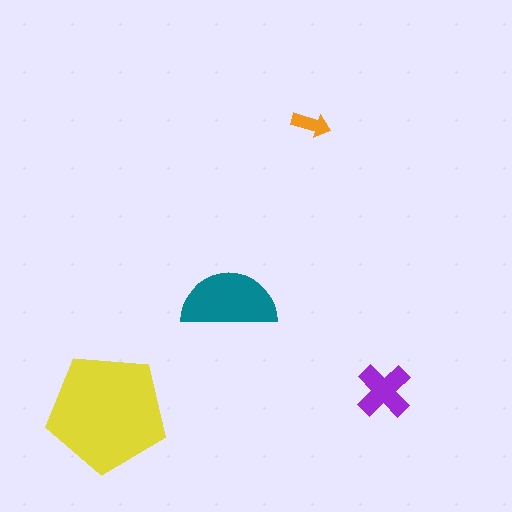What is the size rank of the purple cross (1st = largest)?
3rd.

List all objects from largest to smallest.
The yellow pentagon, the teal semicircle, the purple cross, the orange arrow.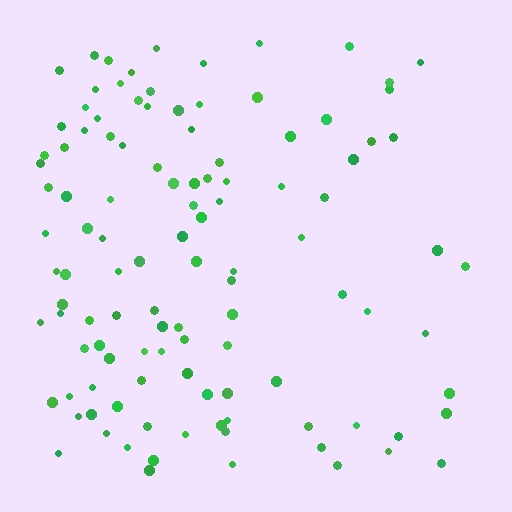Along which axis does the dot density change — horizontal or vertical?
Horizontal.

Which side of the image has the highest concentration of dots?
The left.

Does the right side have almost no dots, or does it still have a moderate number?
Still a moderate number, just noticeably fewer than the left.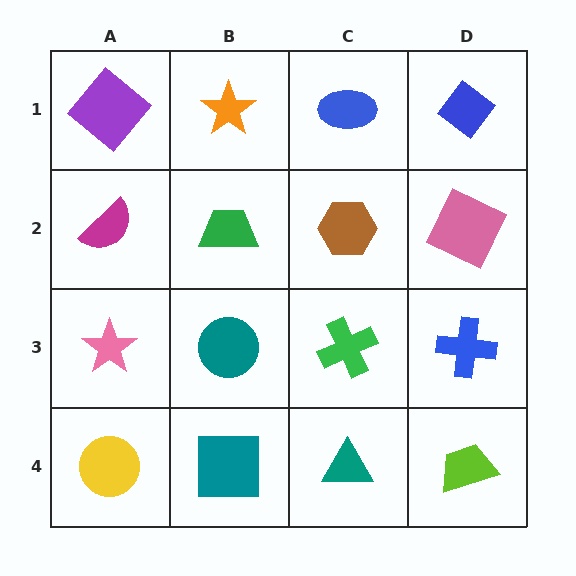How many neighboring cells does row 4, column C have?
3.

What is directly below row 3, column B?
A teal square.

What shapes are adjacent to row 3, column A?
A magenta semicircle (row 2, column A), a yellow circle (row 4, column A), a teal circle (row 3, column B).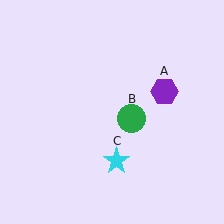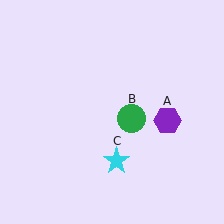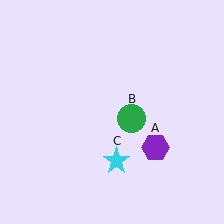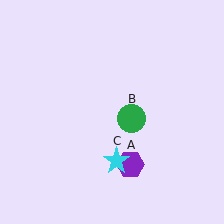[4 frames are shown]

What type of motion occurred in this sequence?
The purple hexagon (object A) rotated clockwise around the center of the scene.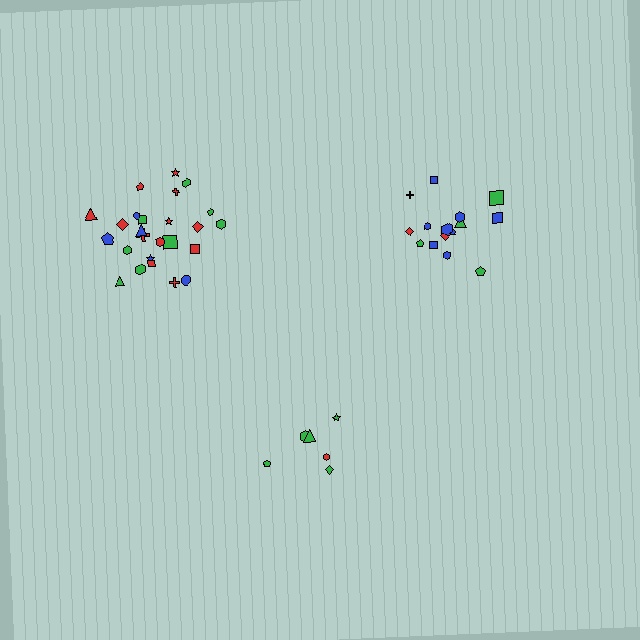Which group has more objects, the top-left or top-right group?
The top-left group.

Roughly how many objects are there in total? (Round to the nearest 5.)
Roughly 45 objects in total.